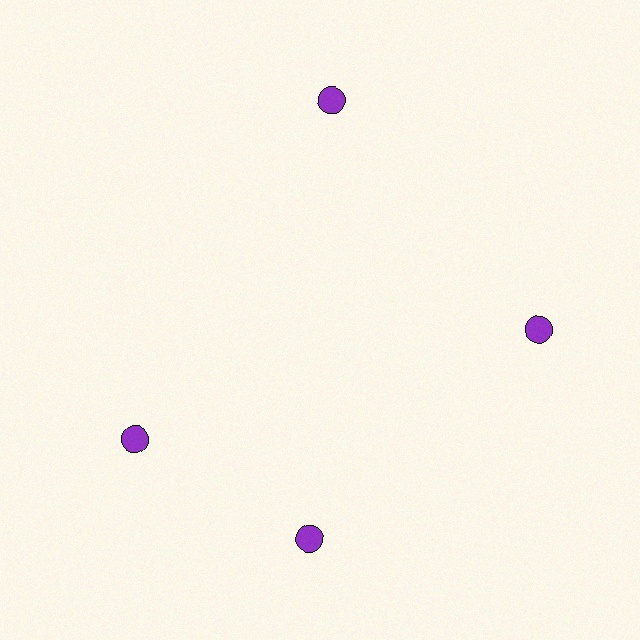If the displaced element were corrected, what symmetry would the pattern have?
It would have 4-fold rotational symmetry — the pattern would map onto itself every 90 degrees.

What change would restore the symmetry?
The symmetry would be restored by rotating it back into even spacing with its neighbors so that all 4 circles sit at equal angles and equal distance from the center.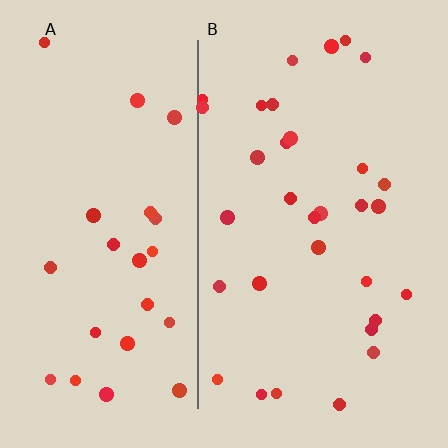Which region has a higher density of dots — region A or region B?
B (the right).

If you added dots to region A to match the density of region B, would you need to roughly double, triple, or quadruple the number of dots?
Approximately double.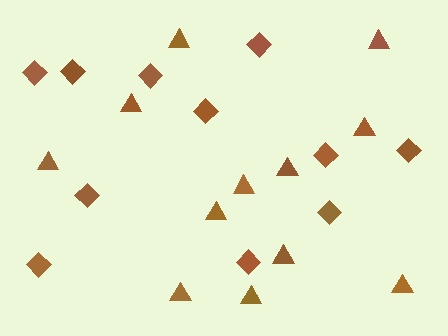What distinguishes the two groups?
There are 2 groups: one group of diamonds (11) and one group of triangles (12).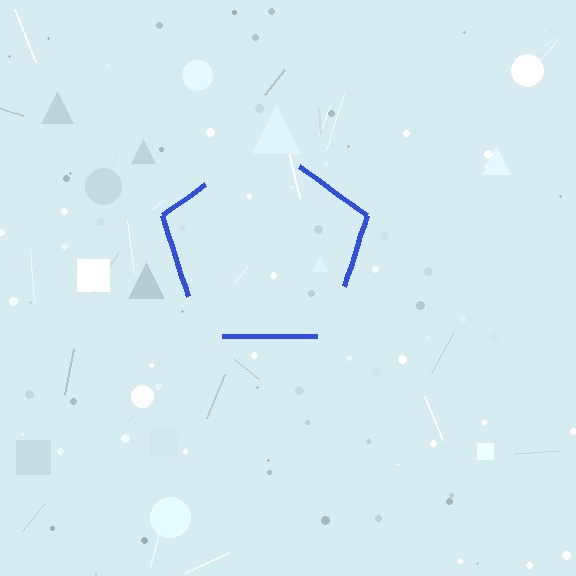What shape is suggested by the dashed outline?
The dashed outline suggests a pentagon.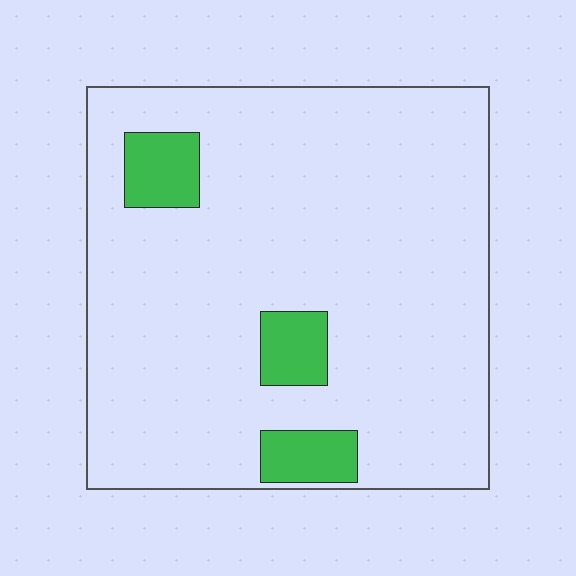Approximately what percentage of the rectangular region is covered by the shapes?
Approximately 10%.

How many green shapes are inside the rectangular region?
3.